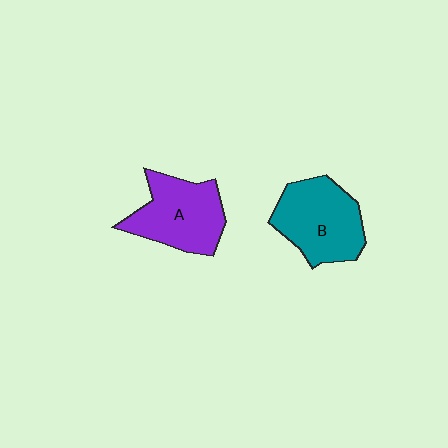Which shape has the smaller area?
Shape A (purple).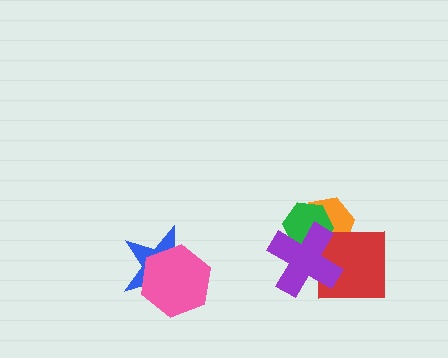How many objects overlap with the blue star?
1 object overlaps with the blue star.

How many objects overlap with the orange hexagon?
3 objects overlap with the orange hexagon.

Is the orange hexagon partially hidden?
Yes, it is partially covered by another shape.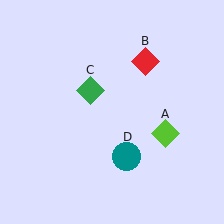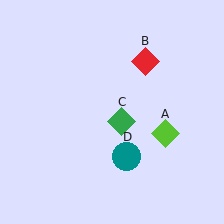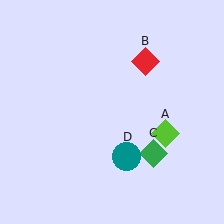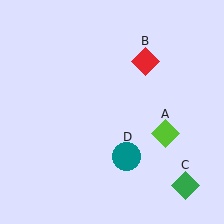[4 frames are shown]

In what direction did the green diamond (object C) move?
The green diamond (object C) moved down and to the right.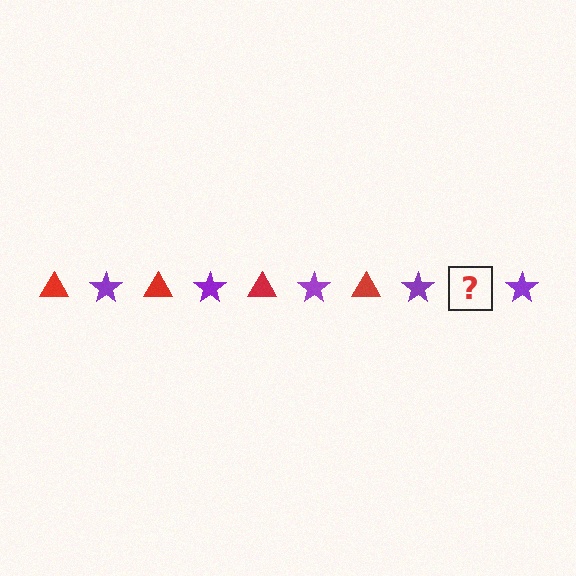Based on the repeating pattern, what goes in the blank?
The blank should be a red triangle.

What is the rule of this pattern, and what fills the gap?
The rule is that the pattern alternates between red triangle and purple star. The gap should be filled with a red triangle.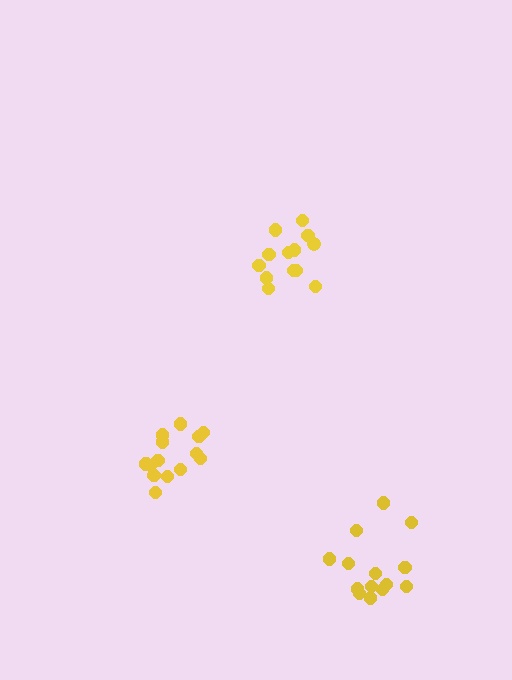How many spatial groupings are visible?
There are 3 spatial groupings.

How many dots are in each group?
Group 1: 13 dots, Group 2: 15 dots, Group 3: 14 dots (42 total).